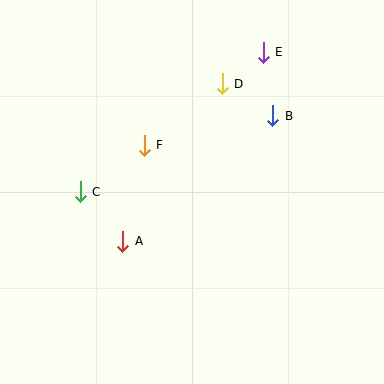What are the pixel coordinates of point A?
Point A is at (123, 242).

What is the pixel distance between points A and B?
The distance between A and B is 196 pixels.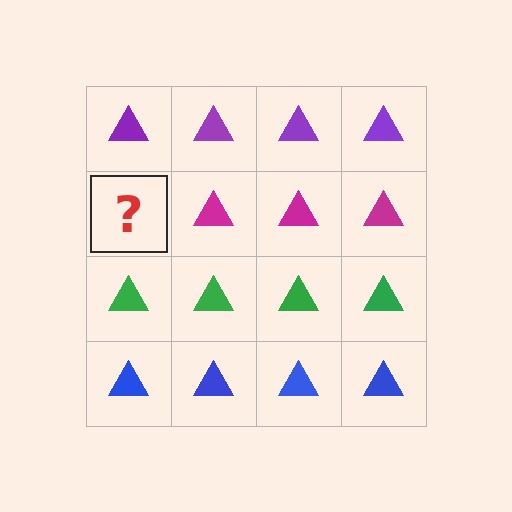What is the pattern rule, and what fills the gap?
The rule is that each row has a consistent color. The gap should be filled with a magenta triangle.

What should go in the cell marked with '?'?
The missing cell should contain a magenta triangle.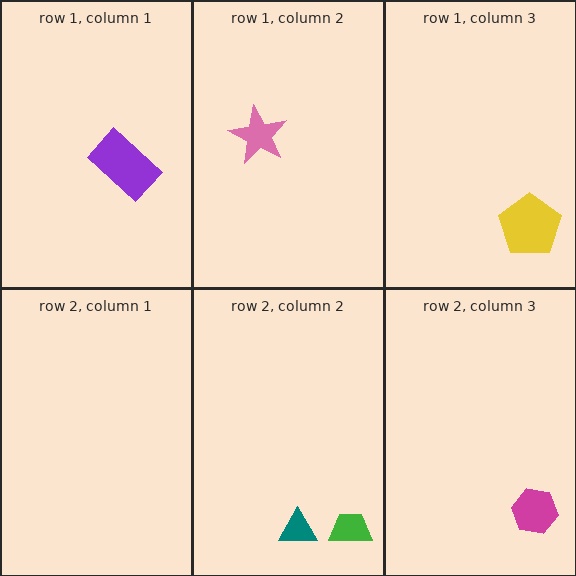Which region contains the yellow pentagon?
The row 1, column 3 region.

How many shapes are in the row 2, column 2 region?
2.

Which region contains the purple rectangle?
The row 1, column 1 region.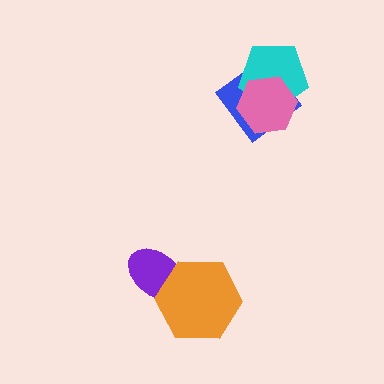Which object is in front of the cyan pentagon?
The pink hexagon is in front of the cyan pentagon.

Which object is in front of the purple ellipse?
The orange hexagon is in front of the purple ellipse.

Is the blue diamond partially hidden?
Yes, it is partially covered by another shape.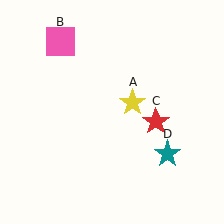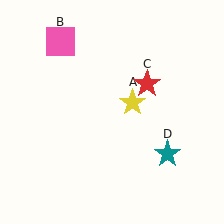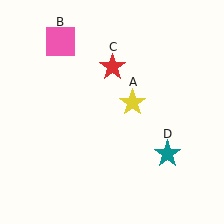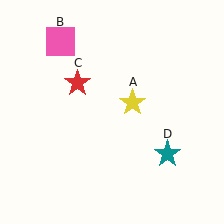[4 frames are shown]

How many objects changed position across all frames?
1 object changed position: red star (object C).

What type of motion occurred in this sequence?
The red star (object C) rotated counterclockwise around the center of the scene.